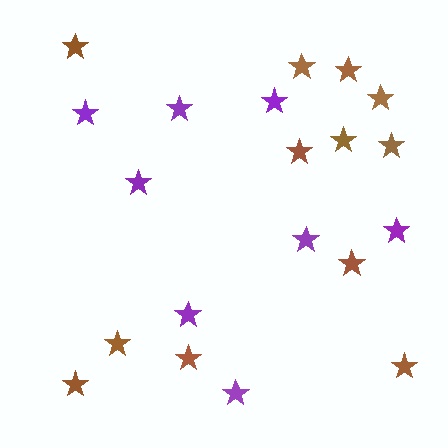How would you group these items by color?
There are 2 groups: one group of brown stars (12) and one group of purple stars (8).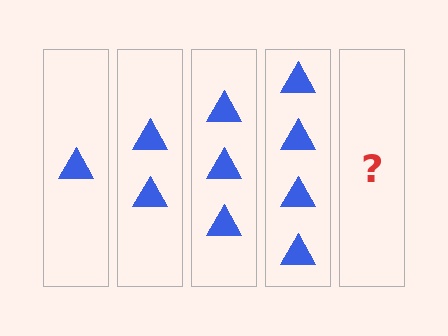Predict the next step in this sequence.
The next step is 5 triangles.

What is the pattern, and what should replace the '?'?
The pattern is that each step adds one more triangle. The '?' should be 5 triangles.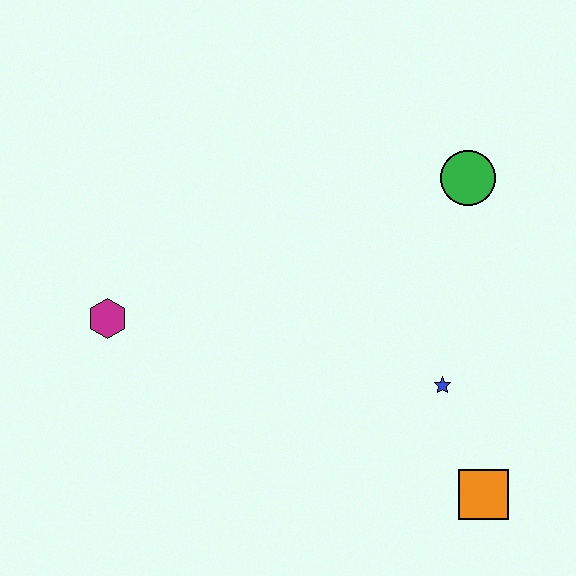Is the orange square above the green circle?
No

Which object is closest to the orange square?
The blue star is closest to the orange square.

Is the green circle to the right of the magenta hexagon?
Yes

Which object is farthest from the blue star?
The magenta hexagon is farthest from the blue star.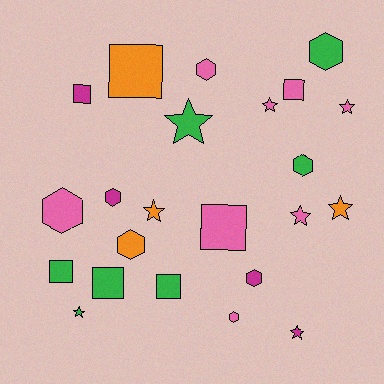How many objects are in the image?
There are 23 objects.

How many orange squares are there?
There is 1 orange square.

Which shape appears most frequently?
Hexagon, with 8 objects.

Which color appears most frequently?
Pink, with 8 objects.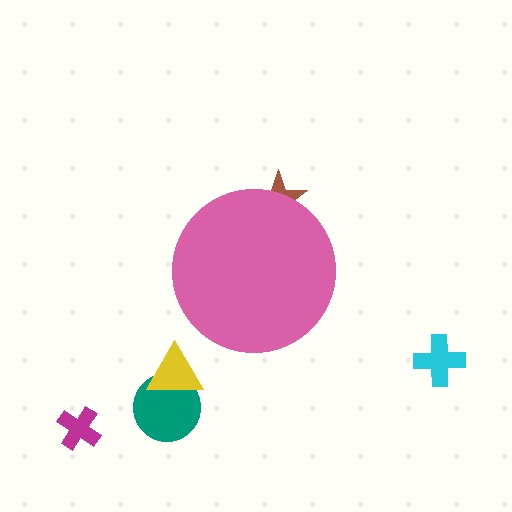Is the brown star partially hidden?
Yes, the brown star is partially hidden behind the pink circle.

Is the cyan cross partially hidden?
No, the cyan cross is fully visible.